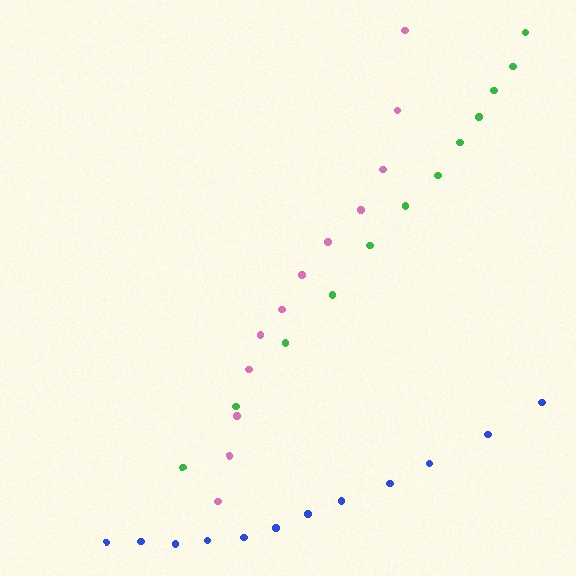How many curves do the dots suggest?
There are 3 distinct paths.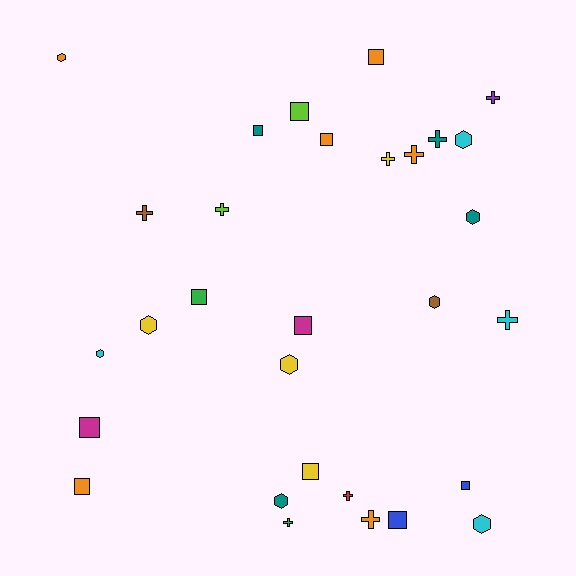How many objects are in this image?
There are 30 objects.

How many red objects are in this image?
There is 1 red object.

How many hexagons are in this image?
There are 9 hexagons.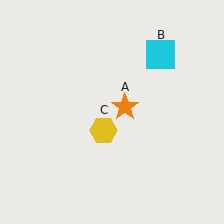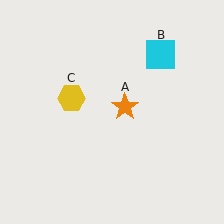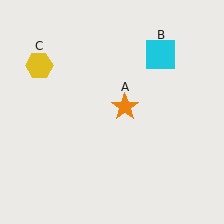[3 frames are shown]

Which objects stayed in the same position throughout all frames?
Orange star (object A) and cyan square (object B) remained stationary.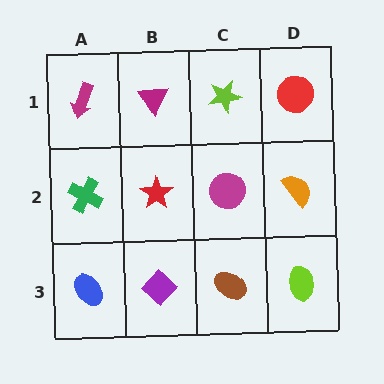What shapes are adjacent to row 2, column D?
A red circle (row 1, column D), a lime ellipse (row 3, column D), a magenta circle (row 2, column C).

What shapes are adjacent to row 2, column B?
A magenta triangle (row 1, column B), a purple diamond (row 3, column B), a green cross (row 2, column A), a magenta circle (row 2, column C).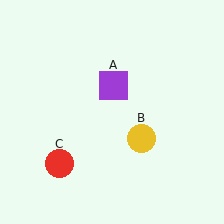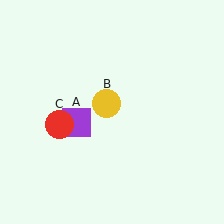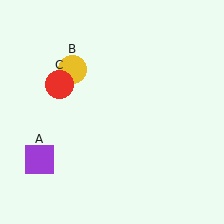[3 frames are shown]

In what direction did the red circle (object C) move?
The red circle (object C) moved up.